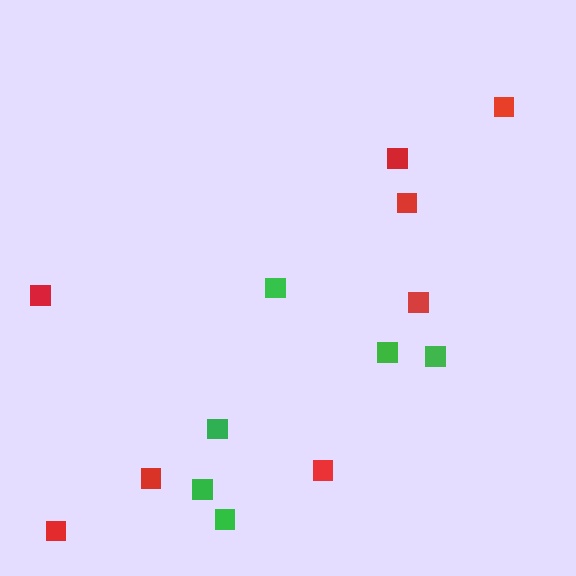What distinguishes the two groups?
There are 2 groups: one group of red squares (8) and one group of green squares (6).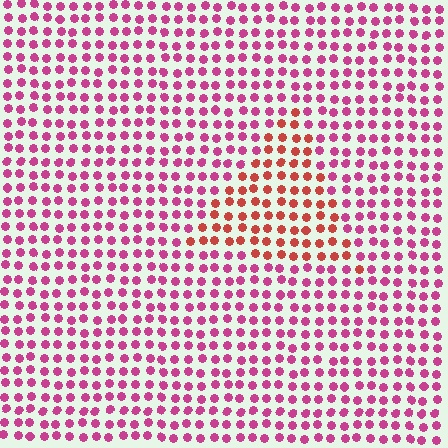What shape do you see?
I see a triangle.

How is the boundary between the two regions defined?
The boundary is defined purely by a slight shift in hue (about 38 degrees). Spacing, size, and orientation are identical on both sides.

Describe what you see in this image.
The image is filled with small magenta elements in a uniform arrangement. A triangle-shaped region is visible where the elements are tinted to a slightly different hue, forming a subtle color boundary.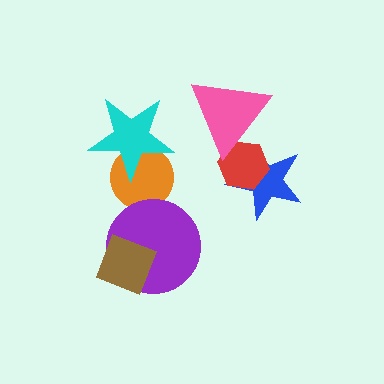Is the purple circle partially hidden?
Yes, it is partially covered by another shape.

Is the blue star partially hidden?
Yes, it is partially covered by another shape.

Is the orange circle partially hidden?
Yes, it is partially covered by another shape.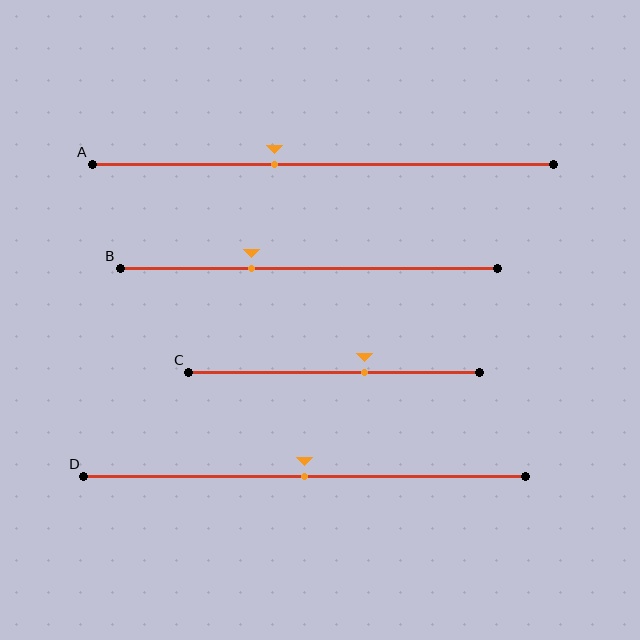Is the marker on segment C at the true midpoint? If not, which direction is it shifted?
No, the marker on segment C is shifted to the right by about 10% of the segment length.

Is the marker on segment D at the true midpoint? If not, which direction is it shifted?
Yes, the marker on segment D is at the true midpoint.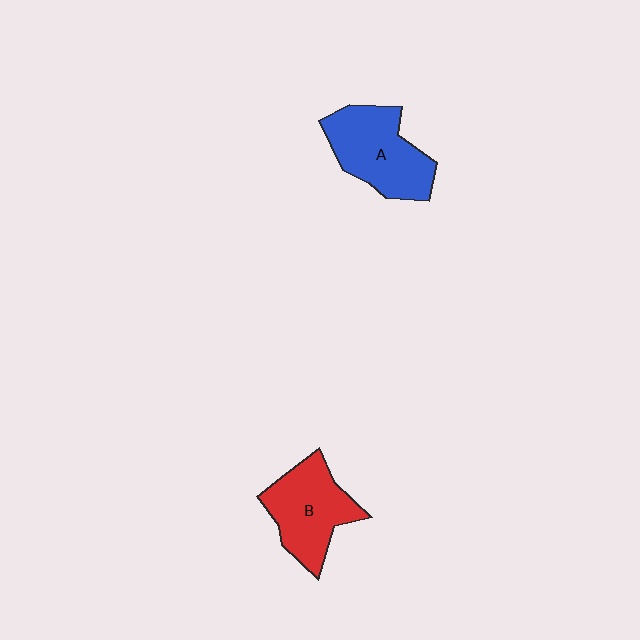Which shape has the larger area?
Shape A (blue).